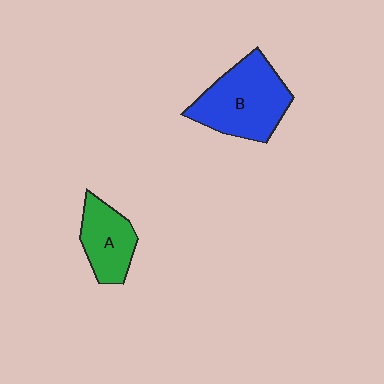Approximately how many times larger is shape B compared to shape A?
Approximately 1.6 times.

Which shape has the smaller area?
Shape A (green).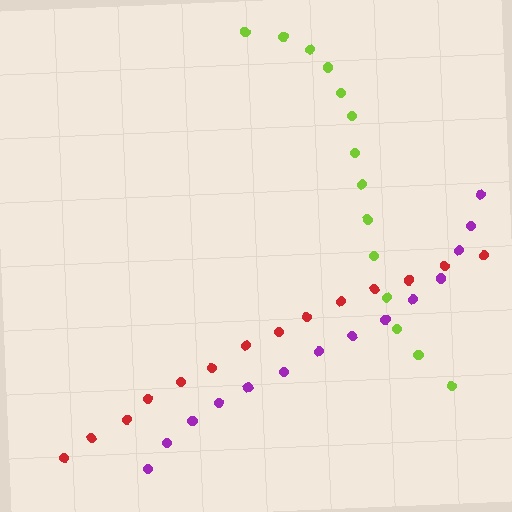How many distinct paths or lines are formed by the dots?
There are 3 distinct paths.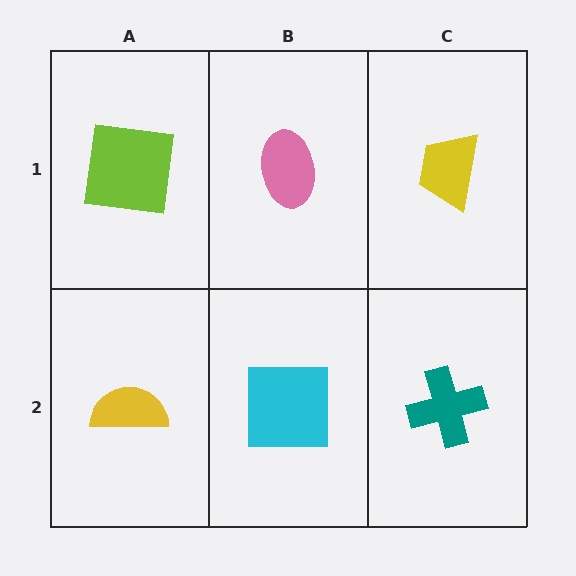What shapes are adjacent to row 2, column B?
A pink ellipse (row 1, column B), a yellow semicircle (row 2, column A), a teal cross (row 2, column C).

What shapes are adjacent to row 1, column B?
A cyan square (row 2, column B), a lime square (row 1, column A), a yellow trapezoid (row 1, column C).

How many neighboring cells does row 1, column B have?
3.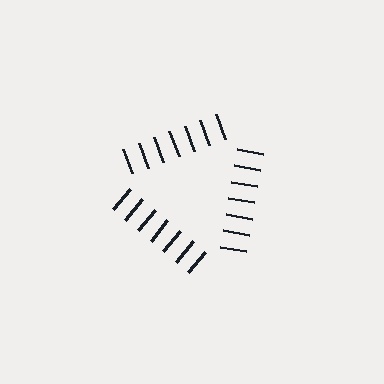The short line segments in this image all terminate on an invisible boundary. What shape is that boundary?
An illusory triangle — the line segments terminate on its edges but no continuous stroke is drawn.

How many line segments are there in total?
21 — 7 along each of the 3 edges.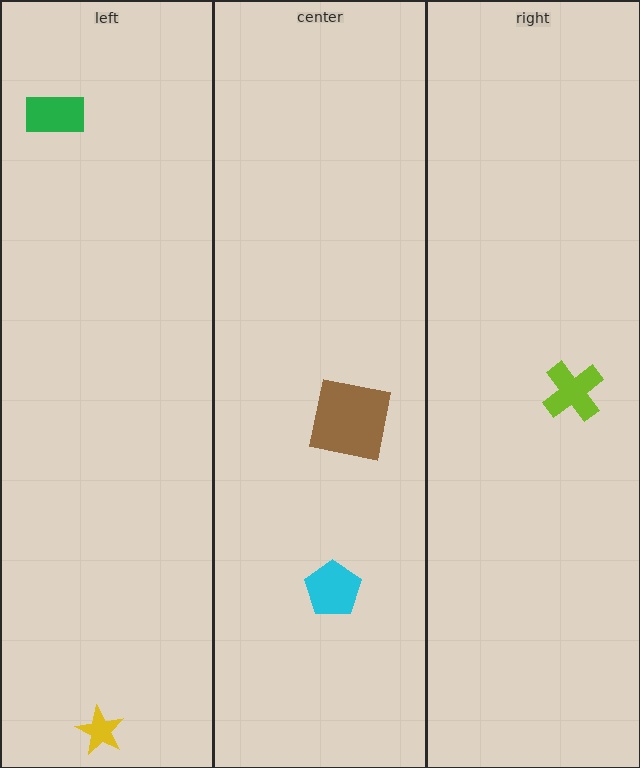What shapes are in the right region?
The lime cross.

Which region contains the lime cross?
The right region.